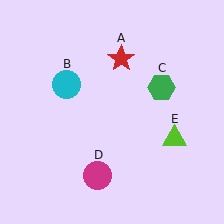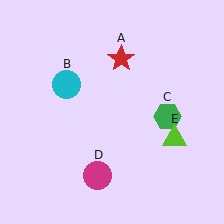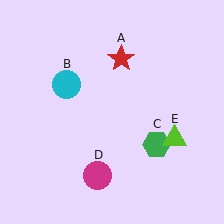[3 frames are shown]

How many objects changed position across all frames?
1 object changed position: green hexagon (object C).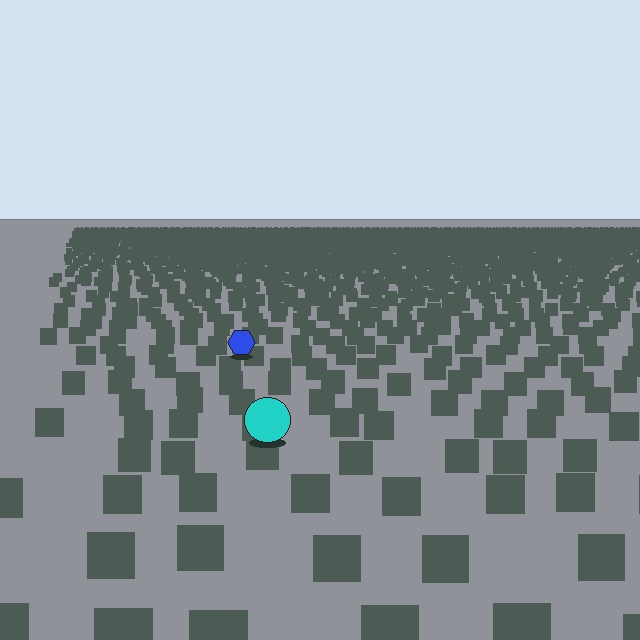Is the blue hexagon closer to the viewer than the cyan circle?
No. The cyan circle is closer — you can tell from the texture gradient: the ground texture is coarser near it.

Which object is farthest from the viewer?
The blue hexagon is farthest from the viewer. It appears smaller and the ground texture around it is denser.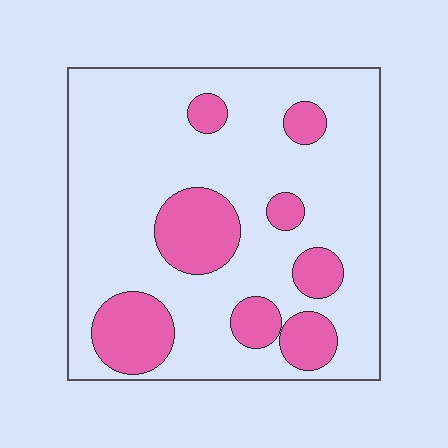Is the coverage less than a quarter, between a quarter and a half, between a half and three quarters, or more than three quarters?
Less than a quarter.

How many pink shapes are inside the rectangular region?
8.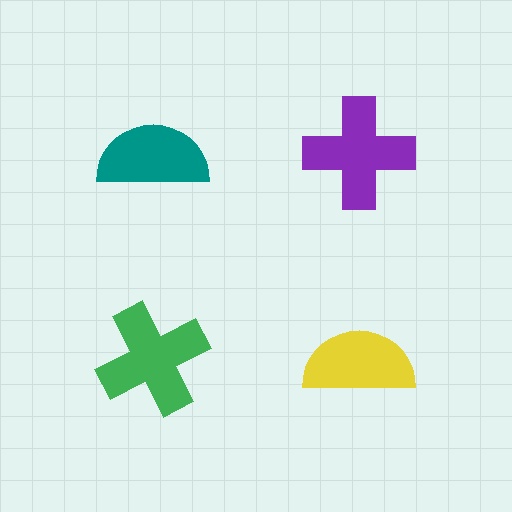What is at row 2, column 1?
A green cross.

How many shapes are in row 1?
2 shapes.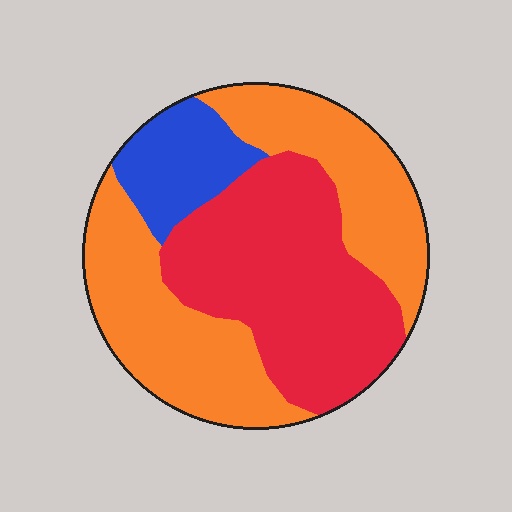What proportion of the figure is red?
Red covers 39% of the figure.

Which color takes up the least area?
Blue, at roughly 15%.